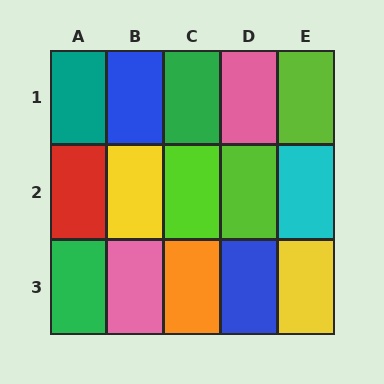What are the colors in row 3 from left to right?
Green, pink, orange, blue, yellow.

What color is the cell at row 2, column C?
Lime.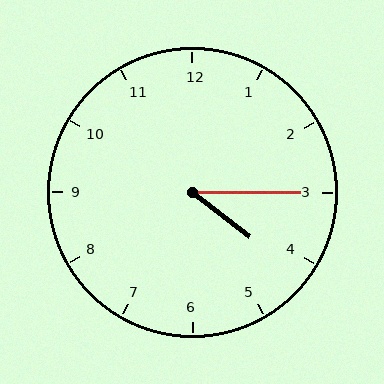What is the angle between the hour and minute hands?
Approximately 38 degrees.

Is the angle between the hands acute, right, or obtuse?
It is acute.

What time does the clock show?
4:15.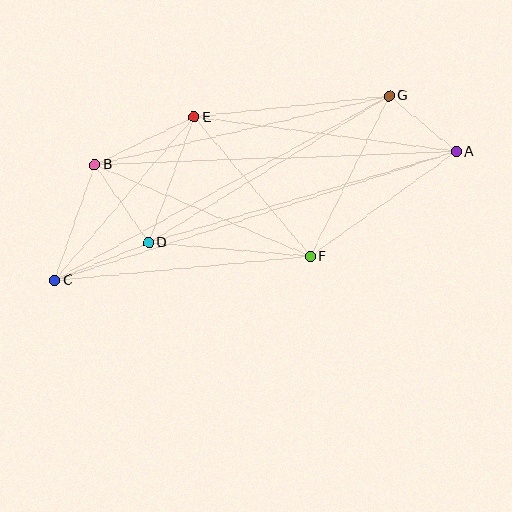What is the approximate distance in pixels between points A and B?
The distance between A and B is approximately 361 pixels.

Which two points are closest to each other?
Points A and G are closest to each other.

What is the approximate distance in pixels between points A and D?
The distance between A and D is approximately 321 pixels.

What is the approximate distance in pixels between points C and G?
The distance between C and G is approximately 382 pixels.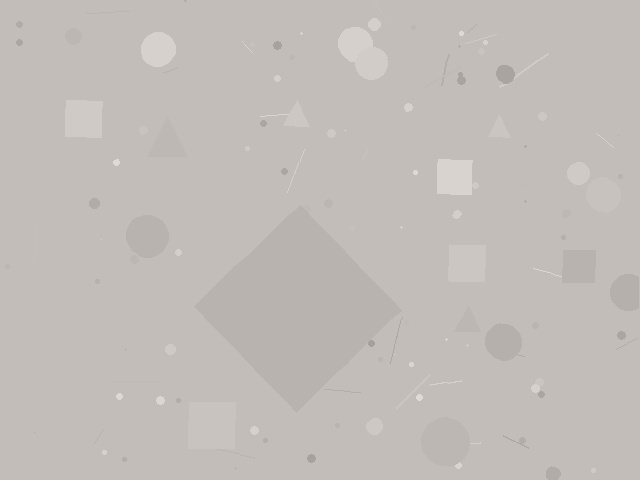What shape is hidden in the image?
A diamond is hidden in the image.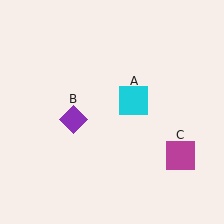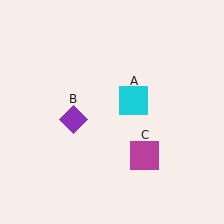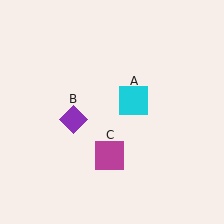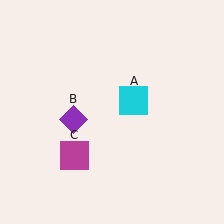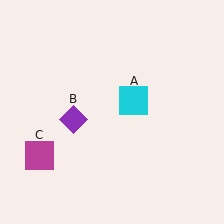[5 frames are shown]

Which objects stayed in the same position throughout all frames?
Cyan square (object A) and purple diamond (object B) remained stationary.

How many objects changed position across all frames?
1 object changed position: magenta square (object C).